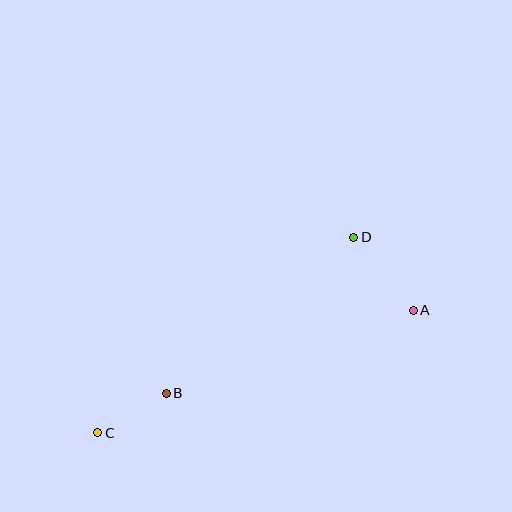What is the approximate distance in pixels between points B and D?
The distance between B and D is approximately 244 pixels.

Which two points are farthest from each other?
Points A and C are farthest from each other.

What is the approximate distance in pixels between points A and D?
The distance between A and D is approximately 95 pixels.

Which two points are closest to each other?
Points B and C are closest to each other.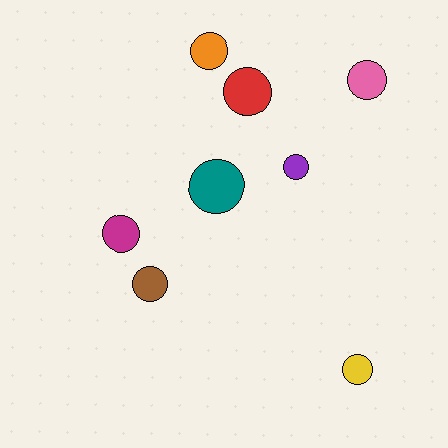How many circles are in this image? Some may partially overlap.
There are 8 circles.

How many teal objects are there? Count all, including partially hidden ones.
There is 1 teal object.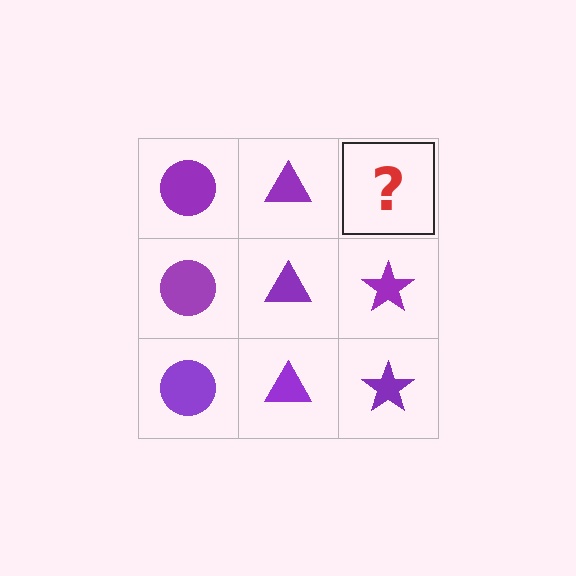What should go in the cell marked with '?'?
The missing cell should contain a purple star.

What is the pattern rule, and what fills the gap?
The rule is that each column has a consistent shape. The gap should be filled with a purple star.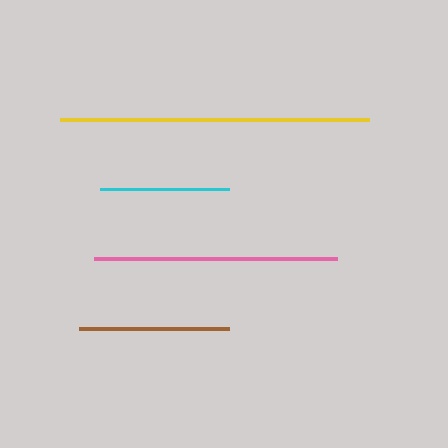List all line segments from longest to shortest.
From longest to shortest: yellow, pink, brown, cyan.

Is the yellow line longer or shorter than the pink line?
The yellow line is longer than the pink line.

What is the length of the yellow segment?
The yellow segment is approximately 309 pixels long.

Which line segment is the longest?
The yellow line is the longest at approximately 309 pixels.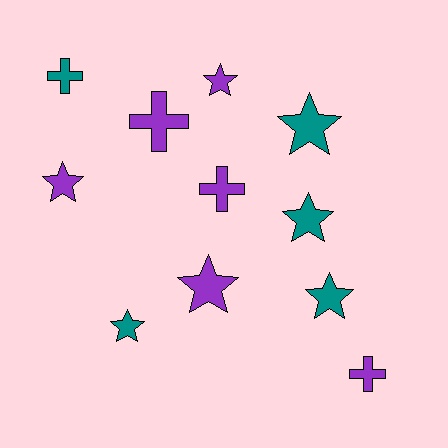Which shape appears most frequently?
Star, with 7 objects.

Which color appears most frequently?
Purple, with 6 objects.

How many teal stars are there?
There are 4 teal stars.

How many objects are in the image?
There are 11 objects.